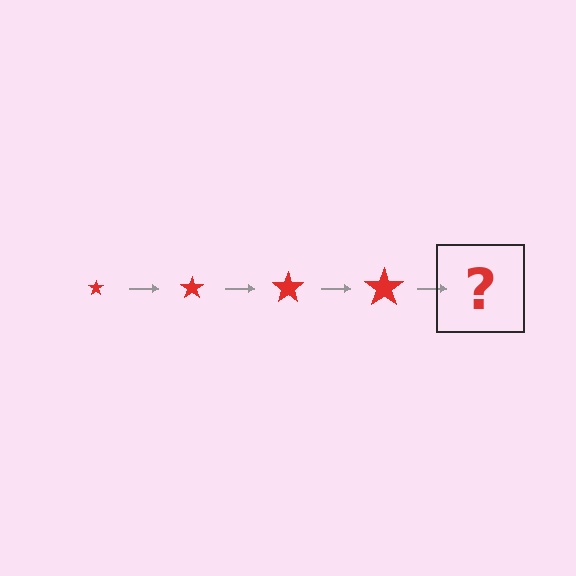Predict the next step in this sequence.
The next step is a red star, larger than the previous one.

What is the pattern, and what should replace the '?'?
The pattern is that the star gets progressively larger each step. The '?' should be a red star, larger than the previous one.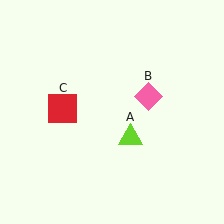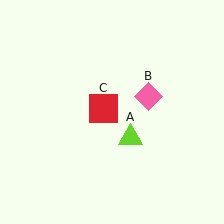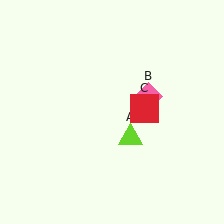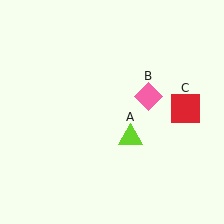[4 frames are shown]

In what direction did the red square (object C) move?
The red square (object C) moved right.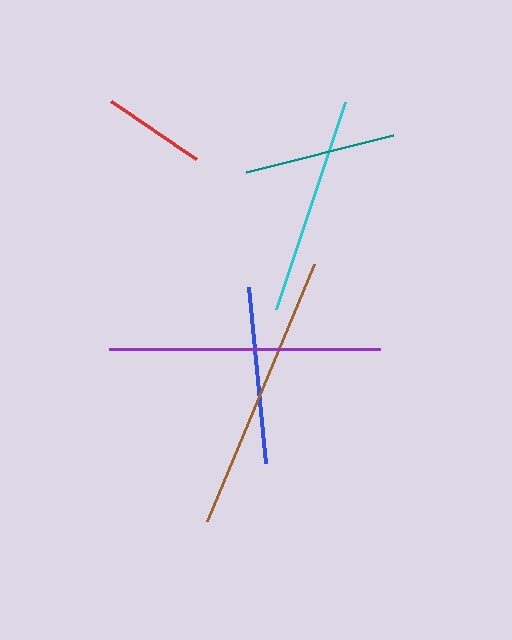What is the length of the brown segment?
The brown segment is approximately 279 pixels long.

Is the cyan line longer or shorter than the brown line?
The brown line is longer than the cyan line.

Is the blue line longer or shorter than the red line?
The blue line is longer than the red line.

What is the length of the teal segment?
The teal segment is approximately 151 pixels long.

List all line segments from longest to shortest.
From longest to shortest: brown, purple, cyan, blue, teal, red.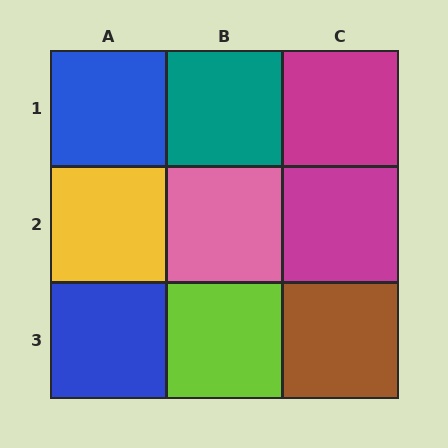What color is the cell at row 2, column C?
Magenta.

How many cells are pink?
1 cell is pink.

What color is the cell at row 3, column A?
Blue.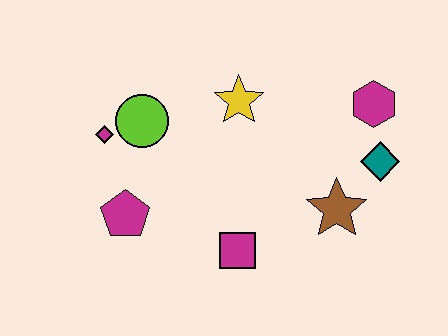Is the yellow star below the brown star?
No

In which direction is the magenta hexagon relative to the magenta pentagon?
The magenta hexagon is to the right of the magenta pentagon.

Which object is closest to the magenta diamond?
The lime circle is closest to the magenta diamond.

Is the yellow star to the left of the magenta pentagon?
No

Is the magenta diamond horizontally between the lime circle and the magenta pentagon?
No